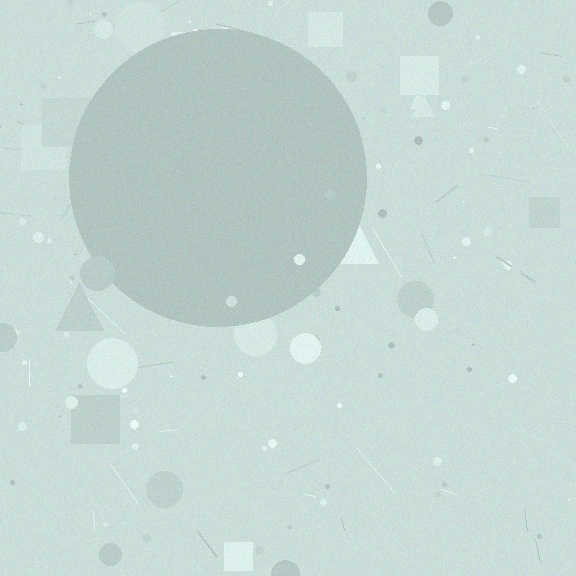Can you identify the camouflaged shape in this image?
The camouflaged shape is a circle.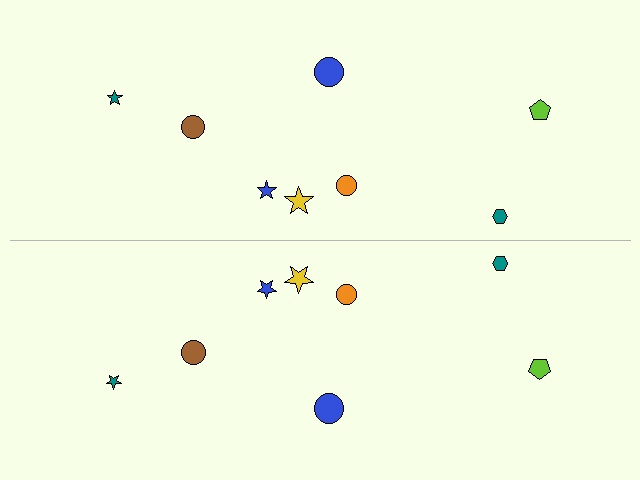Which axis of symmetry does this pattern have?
The pattern has a horizontal axis of symmetry running through the center of the image.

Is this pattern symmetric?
Yes, this pattern has bilateral (reflection) symmetry.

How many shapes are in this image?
There are 16 shapes in this image.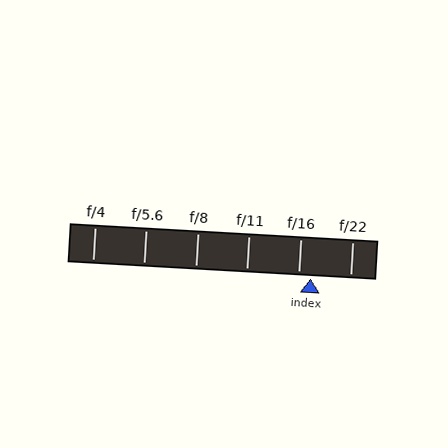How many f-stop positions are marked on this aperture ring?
There are 6 f-stop positions marked.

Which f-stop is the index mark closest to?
The index mark is closest to f/16.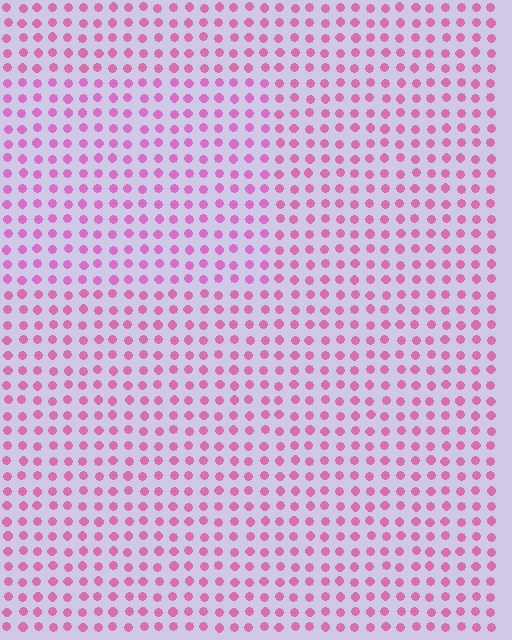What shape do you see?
I see a rectangle.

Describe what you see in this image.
The image is filled with small pink elements in a uniform arrangement. A rectangle-shaped region is visible where the elements are tinted to a slightly different hue, forming a subtle color boundary.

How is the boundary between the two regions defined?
The boundary is defined purely by a slight shift in hue (about 18 degrees). Spacing, size, and orientation are identical on both sides.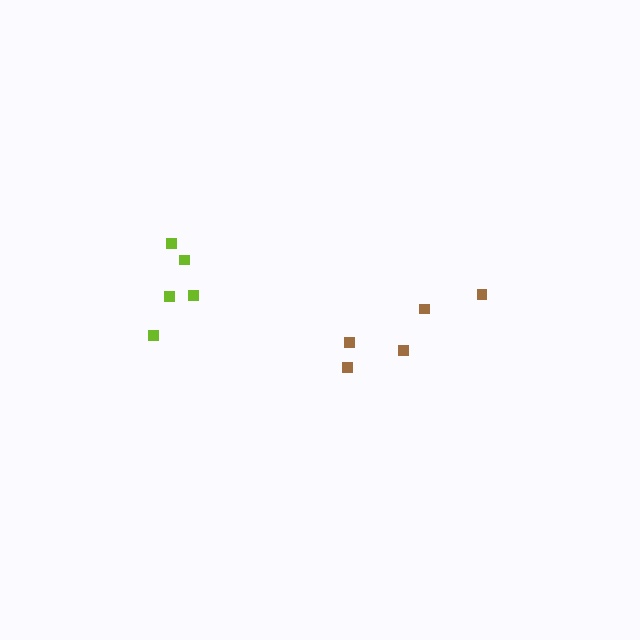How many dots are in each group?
Group 1: 5 dots, Group 2: 5 dots (10 total).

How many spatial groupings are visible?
There are 2 spatial groupings.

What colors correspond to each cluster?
The clusters are colored: brown, lime.